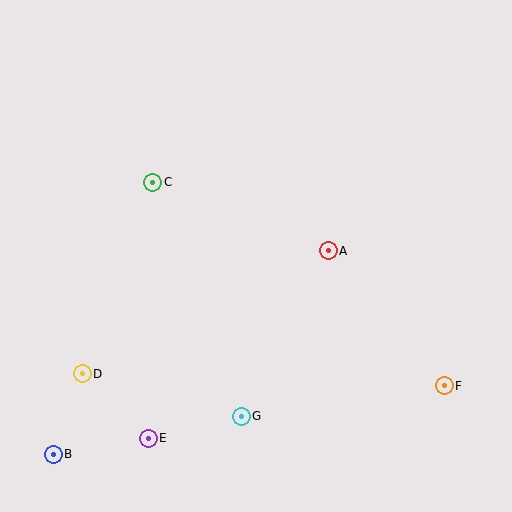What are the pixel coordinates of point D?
Point D is at (82, 374).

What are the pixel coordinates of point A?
Point A is at (328, 251).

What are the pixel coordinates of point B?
Point B is at (53, 454).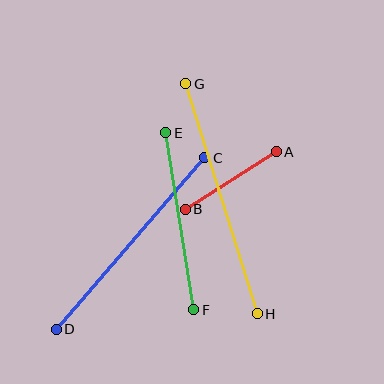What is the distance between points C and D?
The distance is approximately 227 pixels.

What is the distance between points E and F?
The distance is approximately 179 pixels.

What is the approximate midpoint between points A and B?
The midpoint is at approximately (231, 180) pixels.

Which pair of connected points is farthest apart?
Points G and H are farthest apart.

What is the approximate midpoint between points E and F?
The midpoint is at approximately (180, 221) pixels.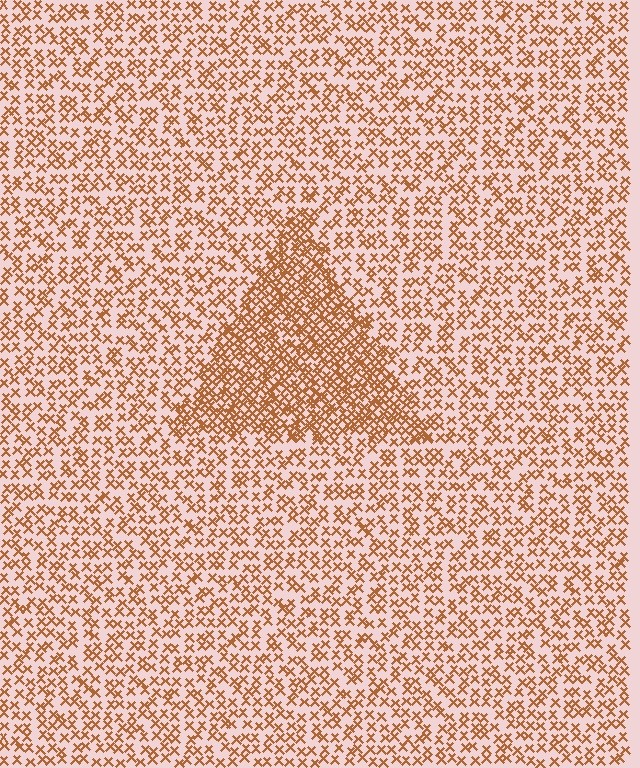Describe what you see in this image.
The image contains small brown elements arranged at two different densities. A triangle-shaped region is visible where the elements are more densely packed than the surrounding area.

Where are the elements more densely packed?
The elements are more densely packed inside the triangle boundary.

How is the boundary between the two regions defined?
The boundary is defined by a change in element density (approximately 2.0x ratio). All elements are the same color, size, and shape.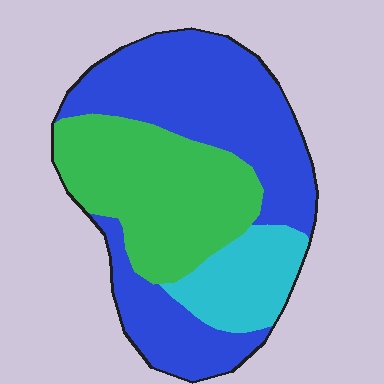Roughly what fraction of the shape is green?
Green takes up about one third (1/3) of the shape.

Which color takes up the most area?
Blue, at roughly 50%.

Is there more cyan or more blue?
Blue.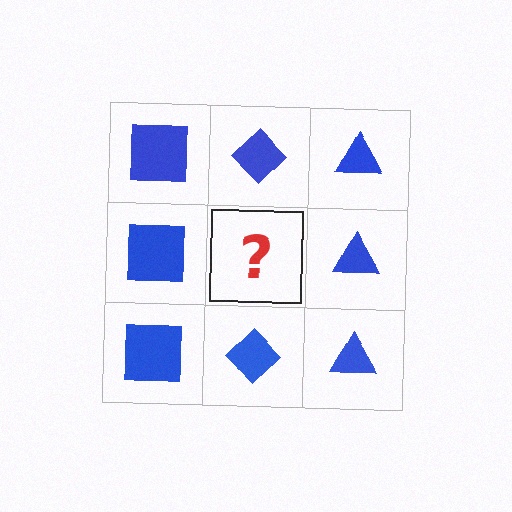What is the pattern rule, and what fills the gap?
The rule is that each column has a consistent shape. The gap should be filled with a blue diamond.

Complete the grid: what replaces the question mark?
The question mark should be replaced with a blue diamond.